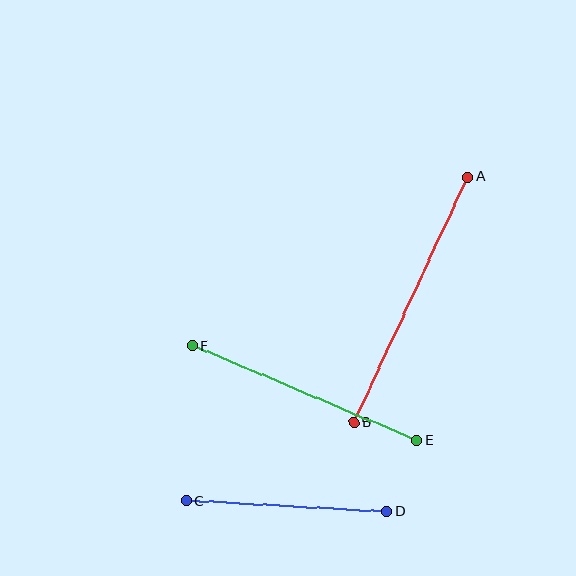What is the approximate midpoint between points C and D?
The midpoint is at approximately (286, 506) pixels.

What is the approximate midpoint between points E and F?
The midpoint is at approximately (305, 393) pixels.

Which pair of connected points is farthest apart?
Points A and B are farthest apart.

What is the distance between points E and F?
The distance is approximately 244 pixels.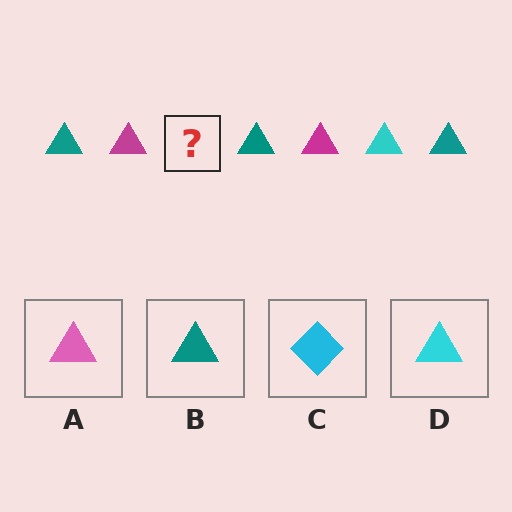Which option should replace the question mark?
Option D.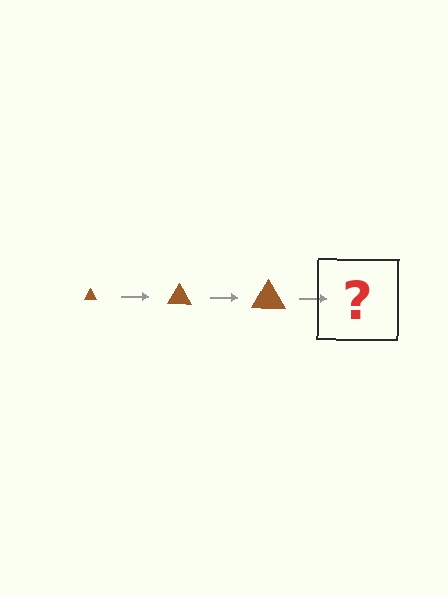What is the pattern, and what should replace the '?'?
The pattern is that the triangle gets progressively larger each step. The '?' should be a brown triangle, larger than the previous one.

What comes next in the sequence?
The next element should be a brown triangle, larger than the previous one.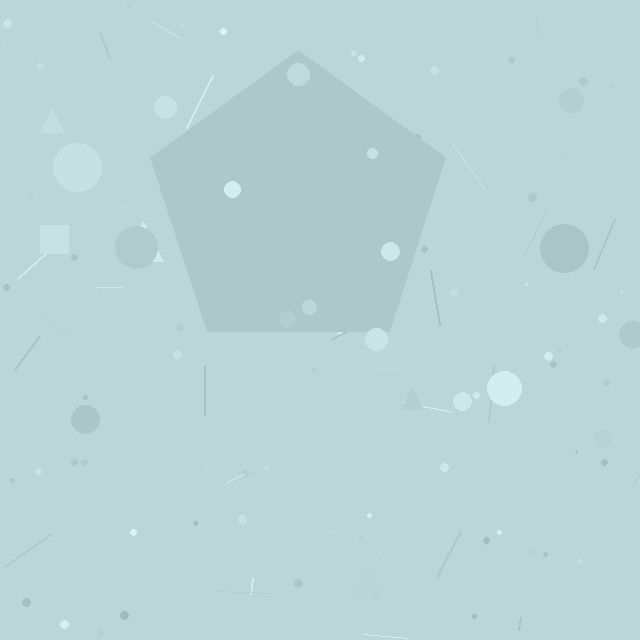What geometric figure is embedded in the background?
A pentagon is embedded in the background.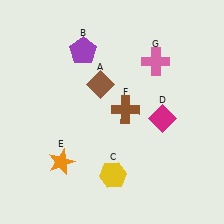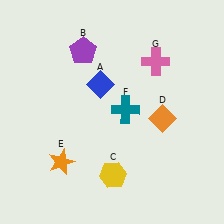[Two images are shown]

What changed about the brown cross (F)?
In Image 1, F is brown. In Image 2, it changed to teal.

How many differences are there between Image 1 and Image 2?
There are 3 differences between the two images.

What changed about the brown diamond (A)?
In Image 1, A is brown. In Image 2, it changed to blue.